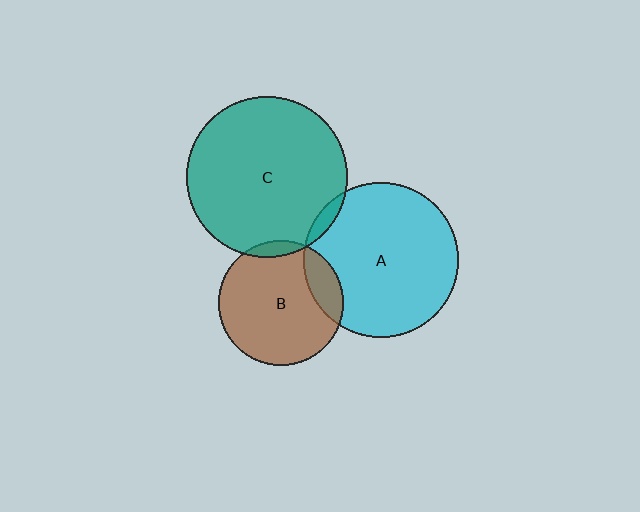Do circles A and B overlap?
Yes.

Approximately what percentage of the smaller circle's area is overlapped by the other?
Approximately 15%.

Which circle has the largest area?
Circle C (teal).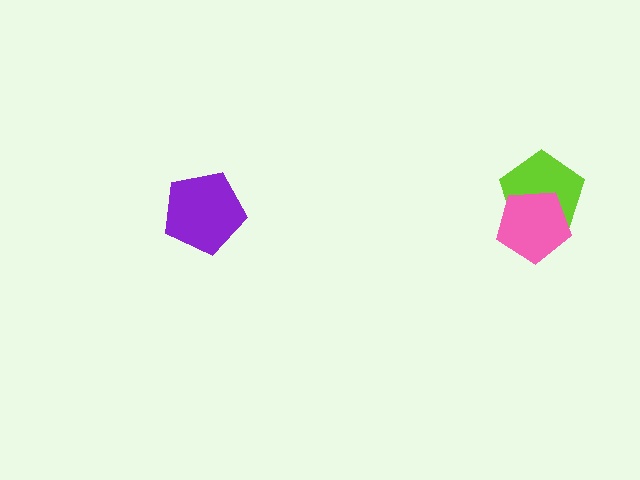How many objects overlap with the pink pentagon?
1 object overlaps with the pink pentagon.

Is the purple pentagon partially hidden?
No, no other shape covers it.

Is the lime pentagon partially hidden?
Yes, it is partially covered by another shape.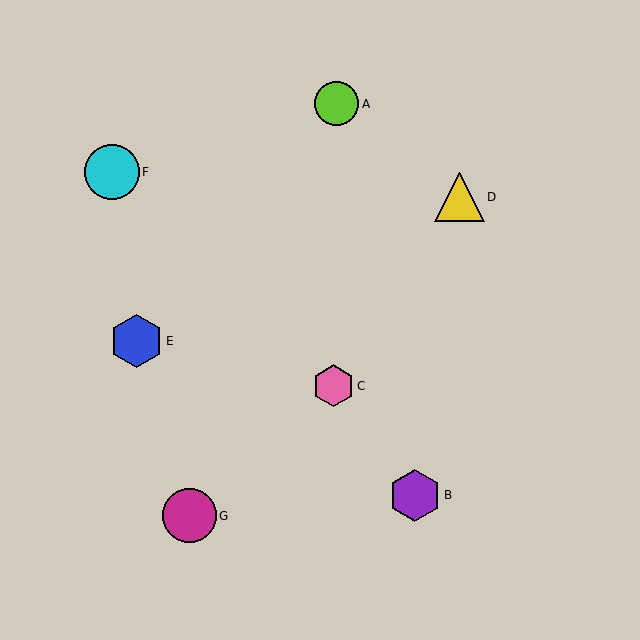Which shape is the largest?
The cyan circle (labeled F) is the largest.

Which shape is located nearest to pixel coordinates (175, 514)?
The magenta circle (labeled G) at (189, 516) is nearest to that location.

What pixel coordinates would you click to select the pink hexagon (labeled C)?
Click at (334, 386) to select the pink hexagon C.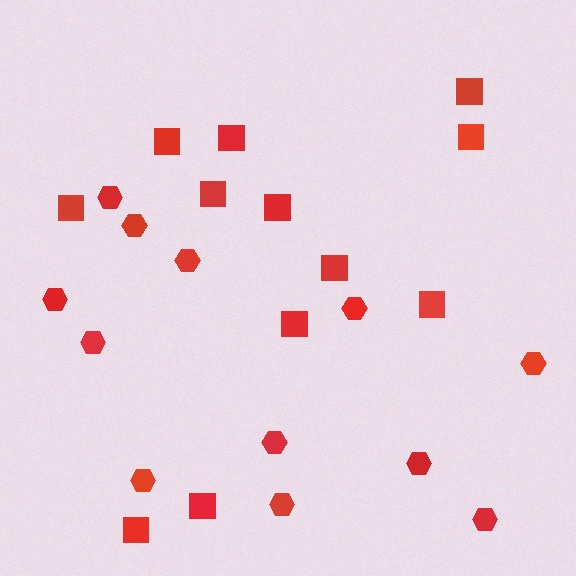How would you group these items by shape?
There are 2 groups: one group of hexagons (12) and one group of squares (12).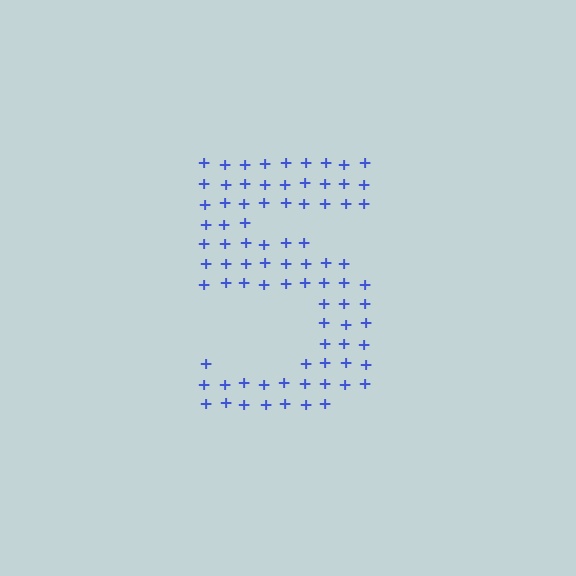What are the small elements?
The small elements are plus signs.